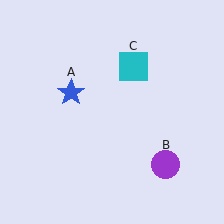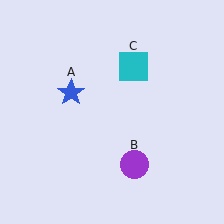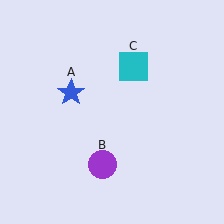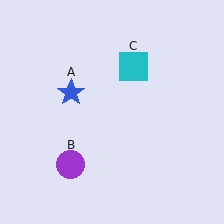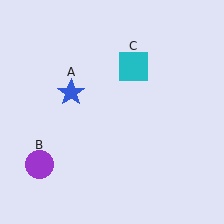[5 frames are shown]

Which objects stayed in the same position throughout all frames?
Blue star (object A) and cyan square (object C) remained stationary.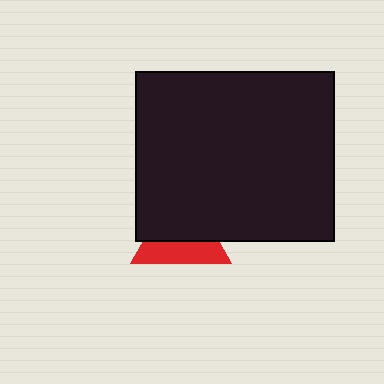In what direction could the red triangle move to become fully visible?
The red triangle could move down. That would shift it out from behind the black rectangle entirely.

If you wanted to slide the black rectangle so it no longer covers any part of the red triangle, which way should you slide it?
Slide it up — that is the most direct way to separate the two shapes.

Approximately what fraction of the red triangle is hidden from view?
Roughly 57% of the red triangle is hidden behind the black rectangle.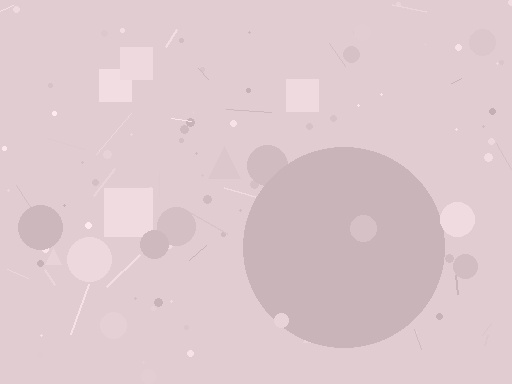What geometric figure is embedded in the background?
A circle is embedded in the background.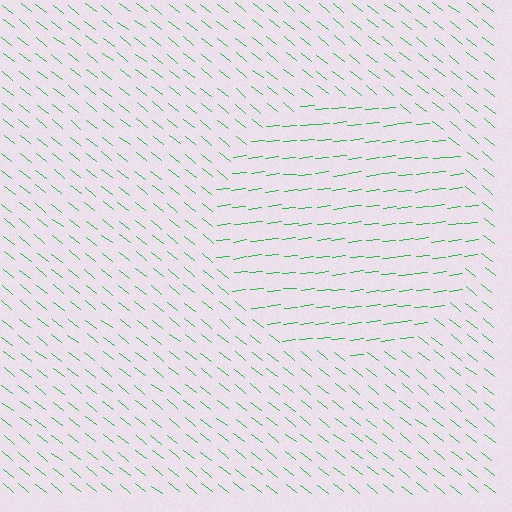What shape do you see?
I see a circle.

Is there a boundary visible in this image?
Yes, there is a texture boundary formed by a change in line orientation.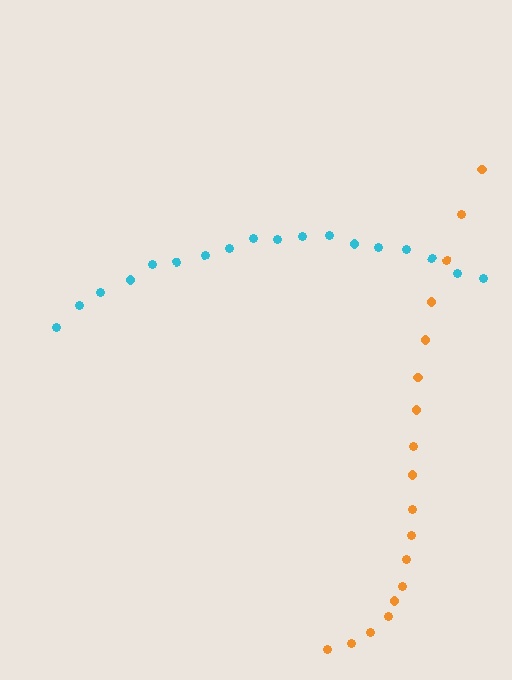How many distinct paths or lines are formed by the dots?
There are 2 distinct paths.